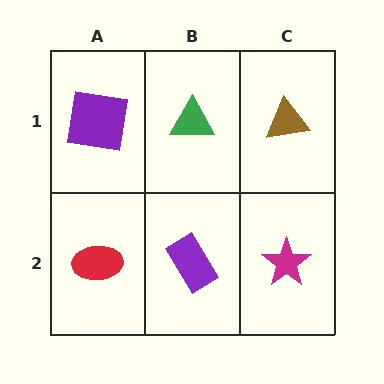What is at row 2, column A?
A red ellipse.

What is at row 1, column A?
A purple square.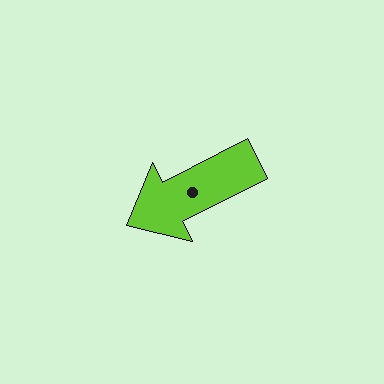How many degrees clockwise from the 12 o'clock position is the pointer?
Approximately 243 degrees.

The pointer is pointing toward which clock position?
Roughly 8 o'clock.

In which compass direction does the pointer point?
Southwest.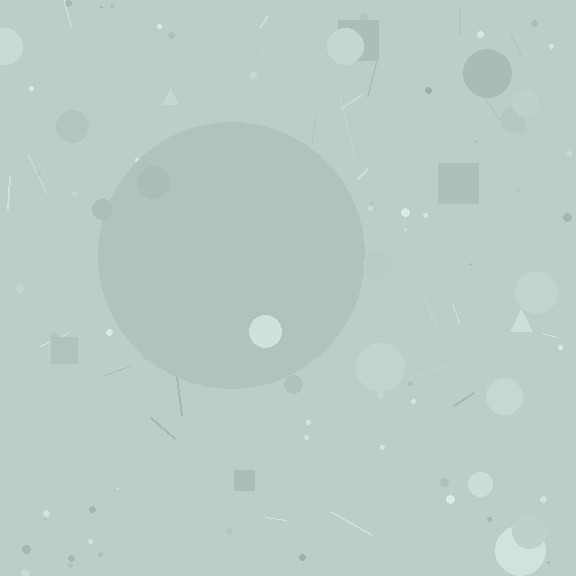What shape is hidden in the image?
A circle is hidden in the image.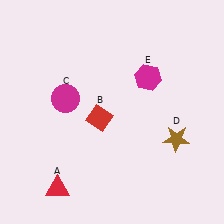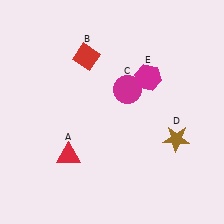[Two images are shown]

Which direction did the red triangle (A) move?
The red triangle (A) moved up.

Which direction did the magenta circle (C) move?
The magenta circle (C) moved right.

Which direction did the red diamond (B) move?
The red diamond (B) moved up.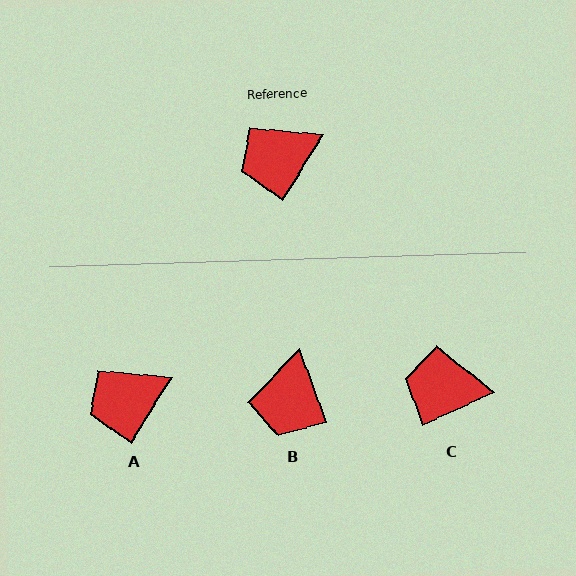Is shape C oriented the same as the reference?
No, it is off by about 34 degrees.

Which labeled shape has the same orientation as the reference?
A.